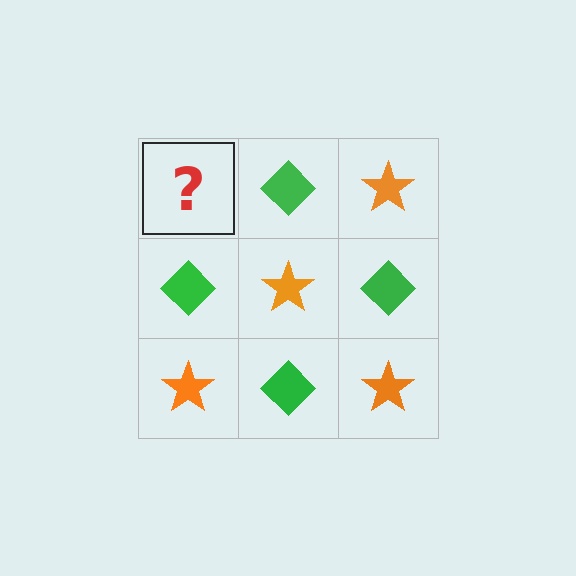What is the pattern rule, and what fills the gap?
The rule is that it alternates orange star and green diamond in a checkerboard pattern. The gap should be filled with an orange star.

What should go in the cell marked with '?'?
The missing cell should contain an orange star.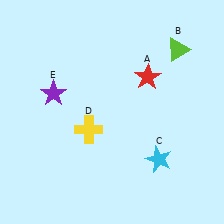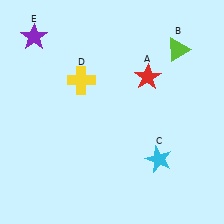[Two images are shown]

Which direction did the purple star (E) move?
The purple star (E) moved up.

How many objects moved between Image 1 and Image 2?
2 objects moved between the two images.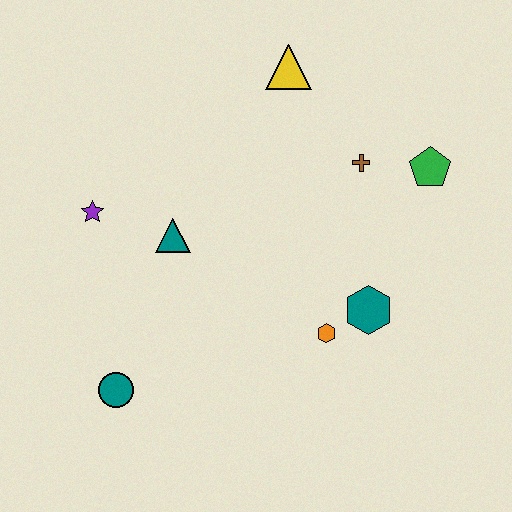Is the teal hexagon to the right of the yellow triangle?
Yes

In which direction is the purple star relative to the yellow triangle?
The purple star is to the left of the yellow triangle.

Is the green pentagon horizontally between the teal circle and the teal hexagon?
No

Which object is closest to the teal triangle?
The purple star is closest to the teal triangle.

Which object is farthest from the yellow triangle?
The teal circle is farthest from the yellow triangle.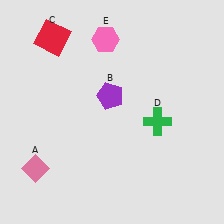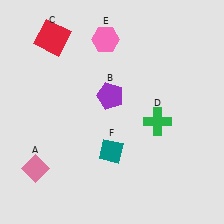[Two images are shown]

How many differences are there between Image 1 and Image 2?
There is 1 difference between the two images.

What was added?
A teal diamond (F) was added in Image 2.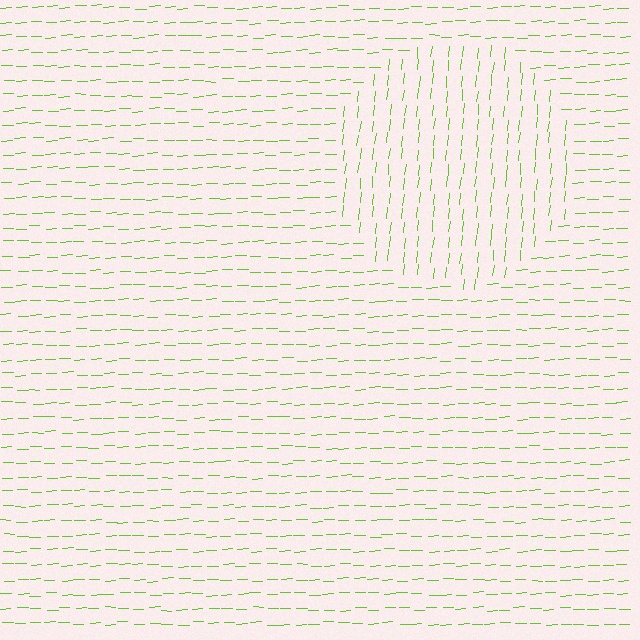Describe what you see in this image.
The image is filled with small lime line segments. A circle region in the image has lines oriented differently from the surrounding lines, creating a visible texture boundary.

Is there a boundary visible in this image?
Yes, there is a texture boundary formed by a change in line orientation.